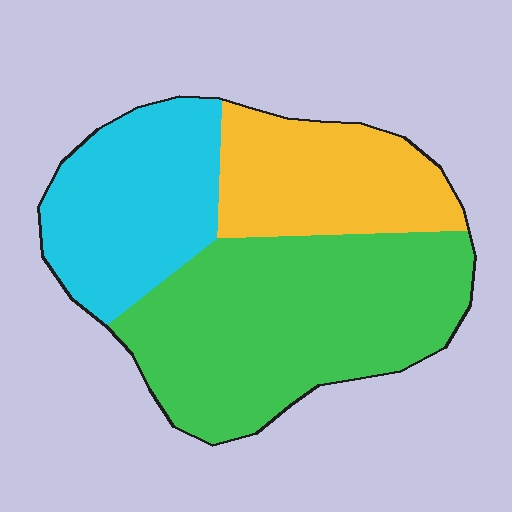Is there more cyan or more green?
Green.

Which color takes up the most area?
Green, at roughly 50%.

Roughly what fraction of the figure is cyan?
Cyan takes up about one quarter (1/4) of the figure.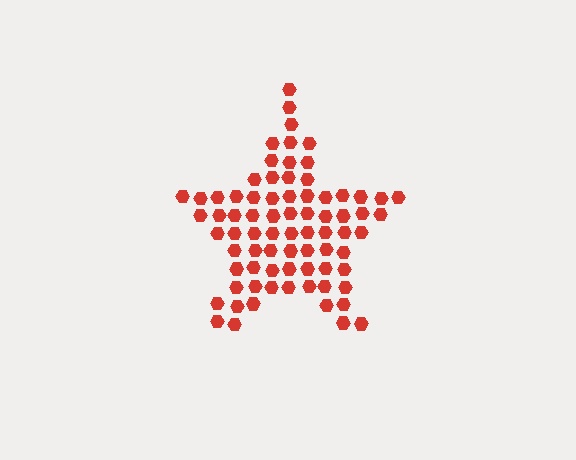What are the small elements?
The small elements are hexagons.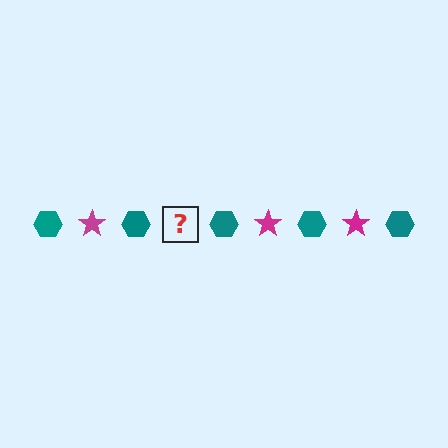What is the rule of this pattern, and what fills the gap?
The rule is that the pattern alternates between teal hexagon and magenta star. The gap should be filled with a magenta star.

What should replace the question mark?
The question mark should be replaced with a magenta star.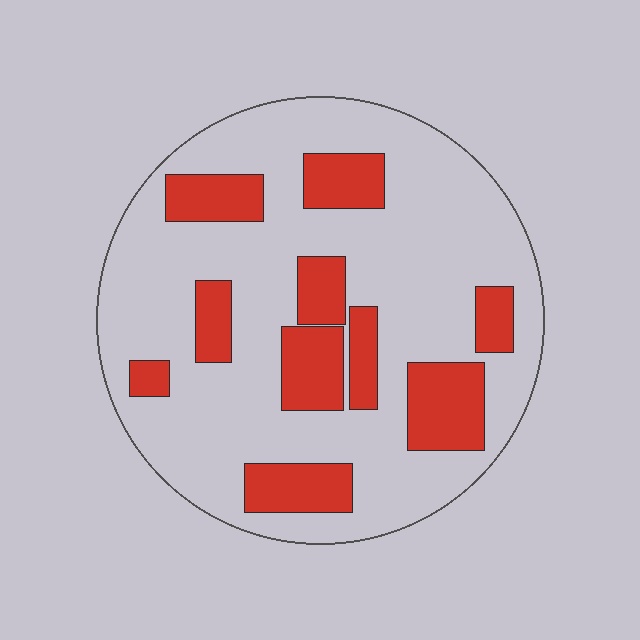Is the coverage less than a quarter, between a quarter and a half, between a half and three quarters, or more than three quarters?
Between a quarter and a half.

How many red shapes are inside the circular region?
10.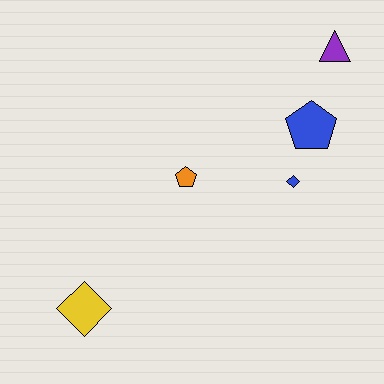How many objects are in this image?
There are 5 objects.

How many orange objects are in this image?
There is 1 orange object.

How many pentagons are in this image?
There are 2 pentagons.